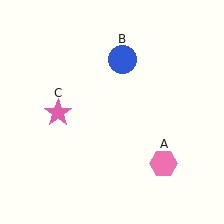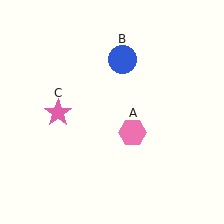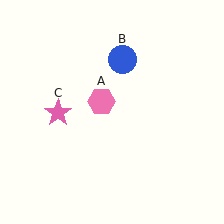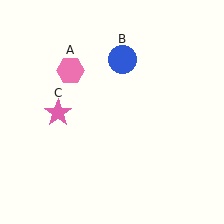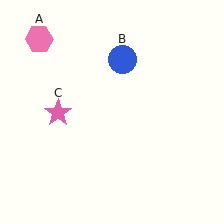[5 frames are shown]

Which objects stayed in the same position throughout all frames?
Blue circle (object B) and pink star (object C) remained stationary.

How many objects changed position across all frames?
1 object changed position: pink hexagon (object A).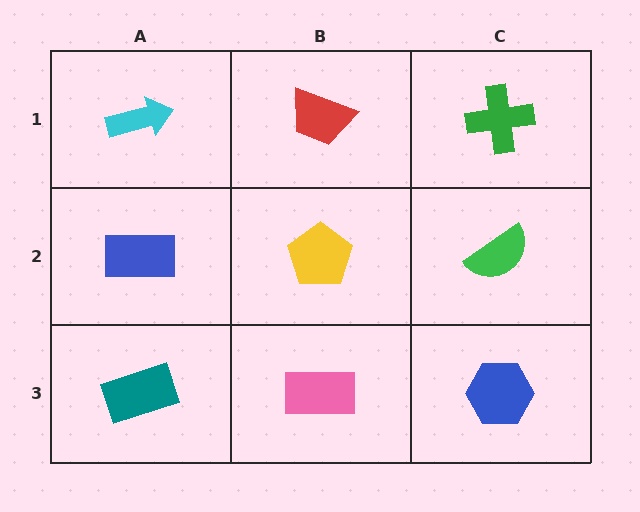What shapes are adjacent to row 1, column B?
A yellow pentagon (row 2, column B), a cyan arrow (row 1, column A), a green cross (row 1, column C).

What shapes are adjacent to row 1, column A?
A blue rectangle (row 2, column A), a red trapezoid (row 1, column B).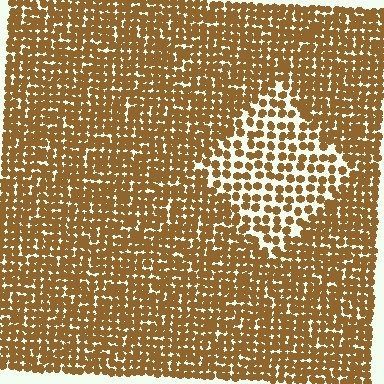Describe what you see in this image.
The image contains small brown elements arranged at two different densities. A diamond-shaped region is visible where the elements are less densely packed than the surrounding area.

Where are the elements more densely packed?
The elements are more densely packed outside the diamond boundary.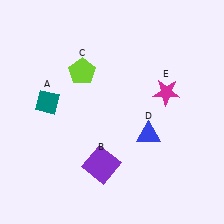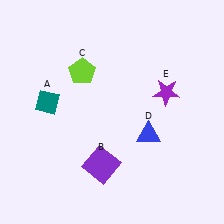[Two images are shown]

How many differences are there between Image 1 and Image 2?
There is 1 difference between the two images.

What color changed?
The star (E) changed from magenta in Image 1 to purple in Image 2.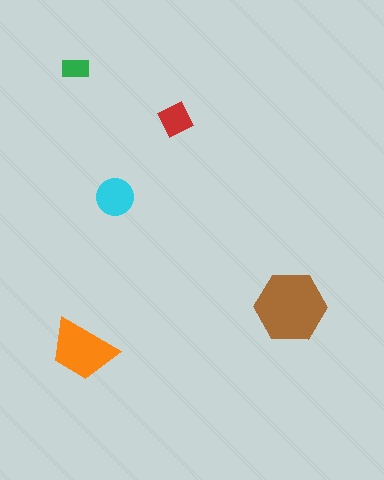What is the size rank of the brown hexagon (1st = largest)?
1st.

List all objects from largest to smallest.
The brown hexagon, the orange trapezoid, the cyan circle, the red diamond, the green rectangle.